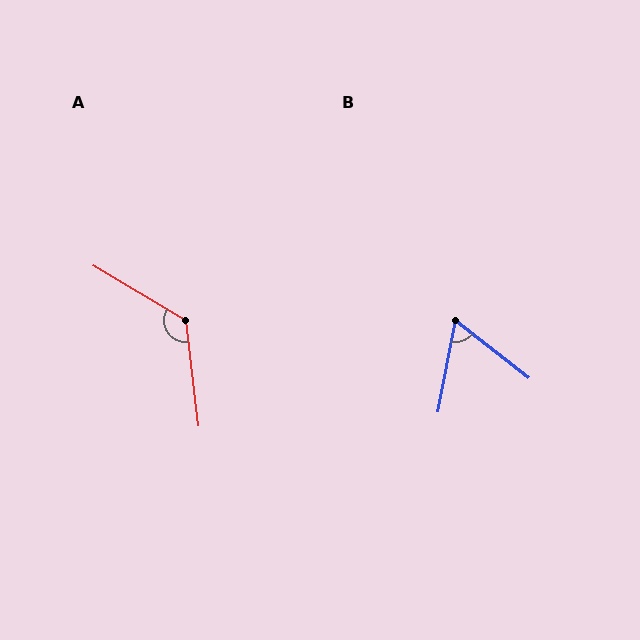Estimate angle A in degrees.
Approximately 127 degrees.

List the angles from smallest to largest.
B (63°), A (127°).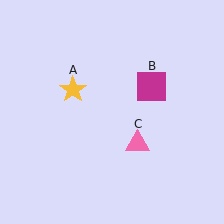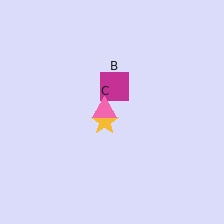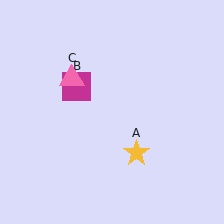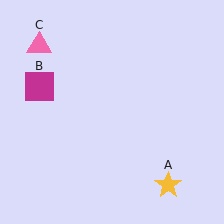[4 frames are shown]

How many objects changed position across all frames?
3 objects changed position: yellow star (object A), magenta square (object B), pink triangle (object C).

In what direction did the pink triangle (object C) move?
The pink triangle (object C) moved up and to the left.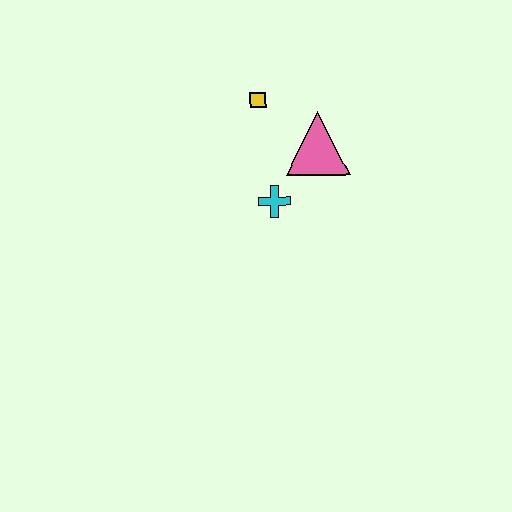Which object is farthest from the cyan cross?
The yellow square is farthest from the cyan cross.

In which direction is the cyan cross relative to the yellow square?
The cyan cross is below the yellow square.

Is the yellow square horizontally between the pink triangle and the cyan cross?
No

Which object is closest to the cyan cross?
The pink triangle is closest to the cyan cross.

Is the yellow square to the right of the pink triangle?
No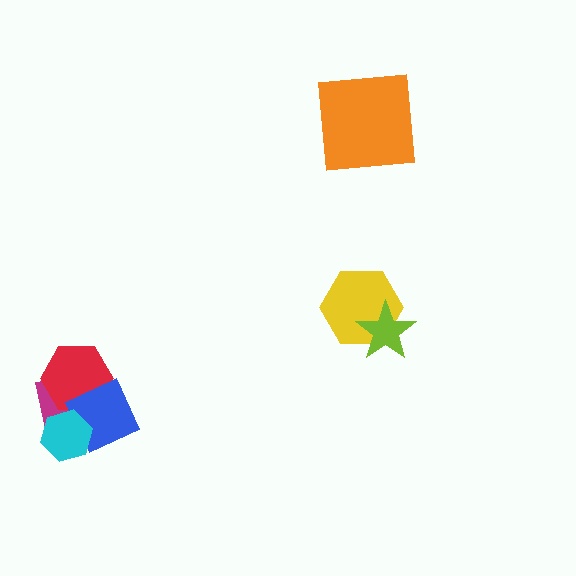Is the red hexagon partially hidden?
Yes, it is partially covered by another shape.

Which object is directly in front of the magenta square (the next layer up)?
The red hexagon is directly in front of the magenta square.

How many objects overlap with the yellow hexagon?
1 object overlaps with the yellow hexagon.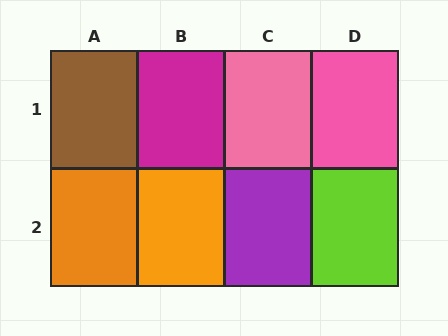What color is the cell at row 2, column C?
Purple.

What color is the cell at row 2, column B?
Orange.